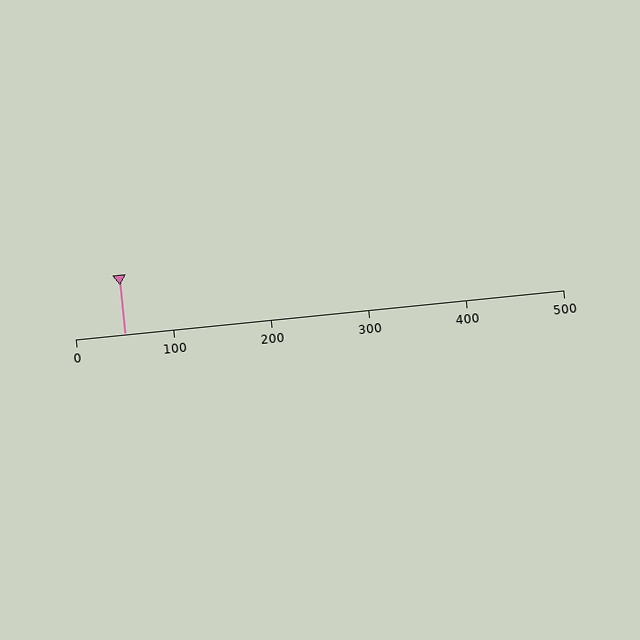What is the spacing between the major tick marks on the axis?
The major ticks are spaced 100 apart.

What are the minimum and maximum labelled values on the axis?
The axis runs from 0 to 500.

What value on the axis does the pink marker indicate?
The marker indicates approximately 50.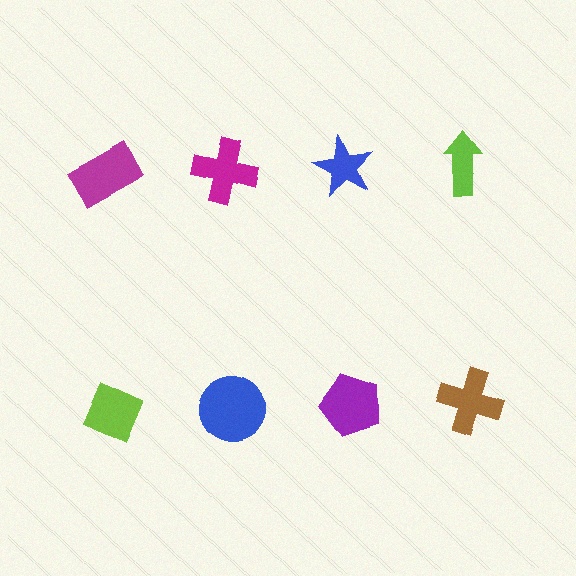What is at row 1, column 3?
A blue star.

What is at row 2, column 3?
A purple pentagon.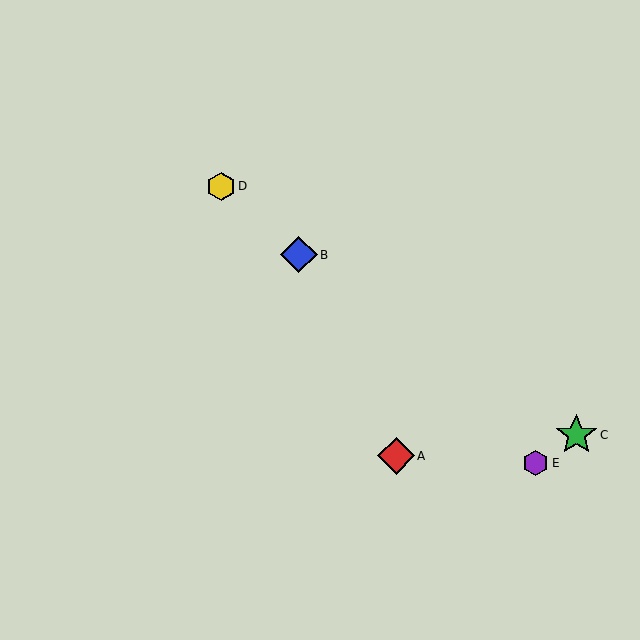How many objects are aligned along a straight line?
3 objects (B, D, E) are aligned along a straight line.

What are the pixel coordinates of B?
Object B is at (299, 255).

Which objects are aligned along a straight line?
Objects B, D, E are aligned along a straight line.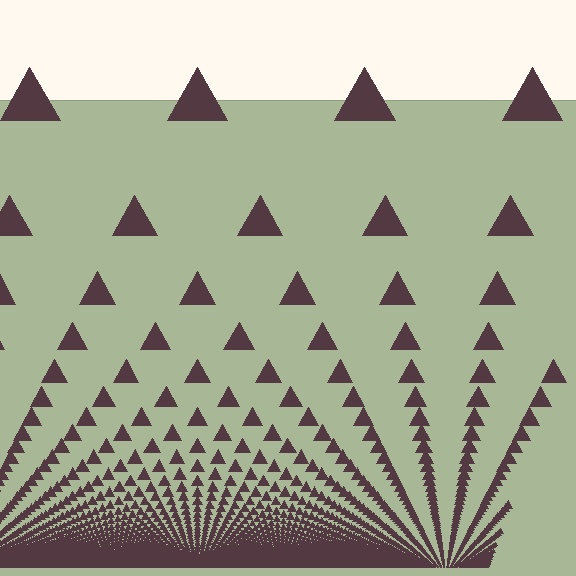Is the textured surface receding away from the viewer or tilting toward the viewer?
The surface appears to tilt toward the viewer. Texture elements get larger and sparser toward the top.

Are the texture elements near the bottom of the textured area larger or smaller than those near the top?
Smaller. The gradient is inverted — elements near the bottom are smaller and denser.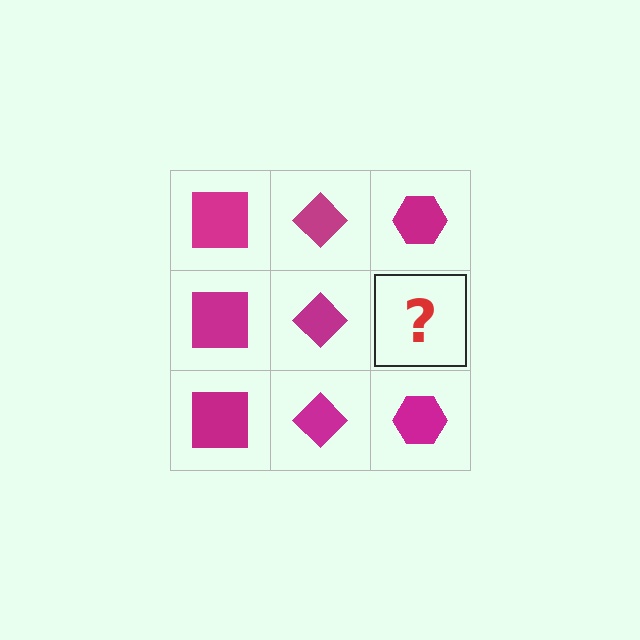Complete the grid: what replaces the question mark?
The question mark should be replaced with a magenta hexagon.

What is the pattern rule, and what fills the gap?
The rule is that each column has a consistent shape. The gap should be filled with a magenta hexagon.